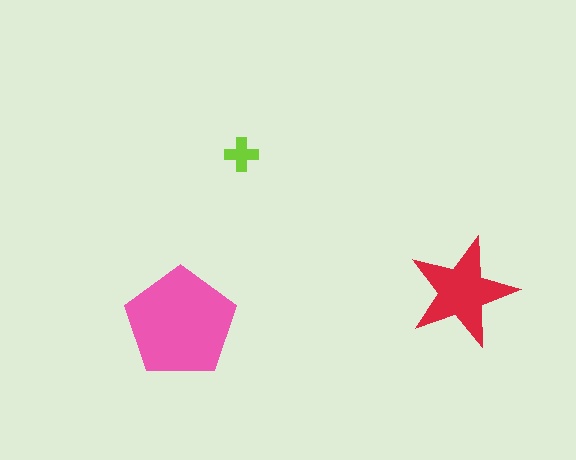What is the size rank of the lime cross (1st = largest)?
3rd.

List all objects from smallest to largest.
The lime cross, the red star, the pink pentagon.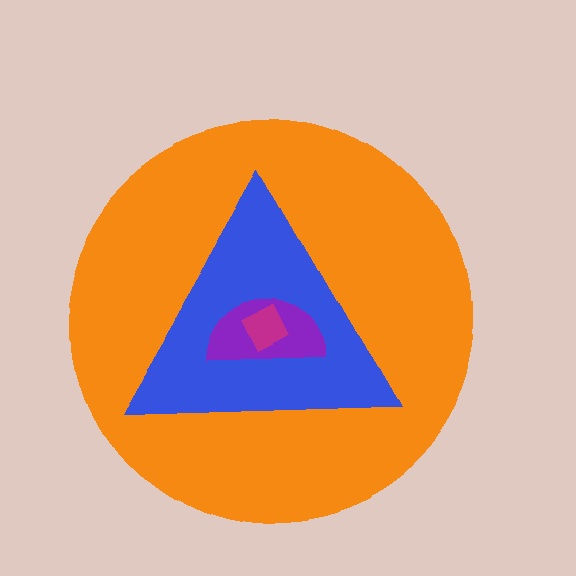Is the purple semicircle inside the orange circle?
Yes.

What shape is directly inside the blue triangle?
The purple semicircle.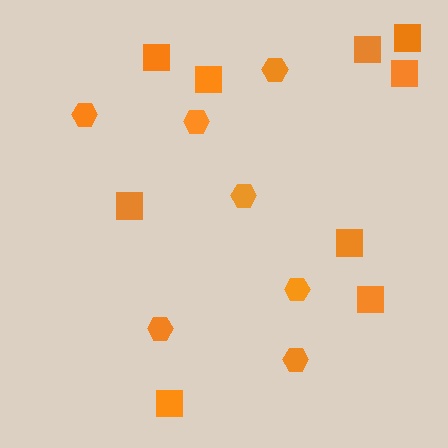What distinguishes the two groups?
There are 2 groups: one group of hexagons (7) and one group of squares (9).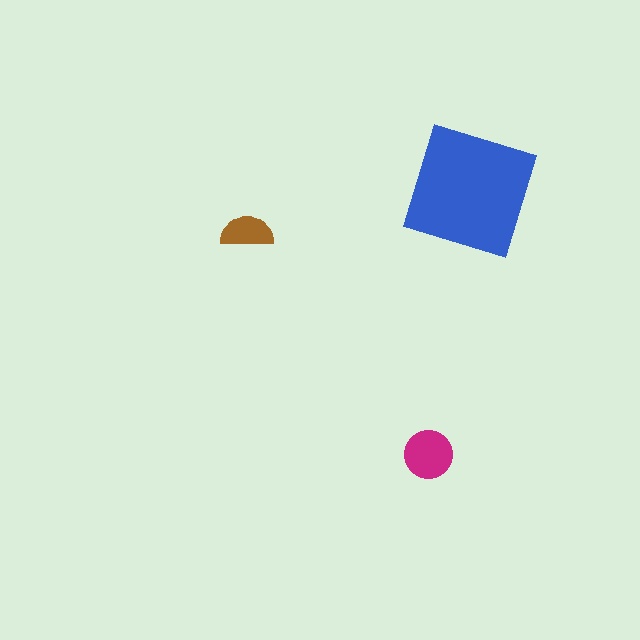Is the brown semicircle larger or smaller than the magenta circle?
Smaller.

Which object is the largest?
The blue square.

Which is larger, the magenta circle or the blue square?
The blue square.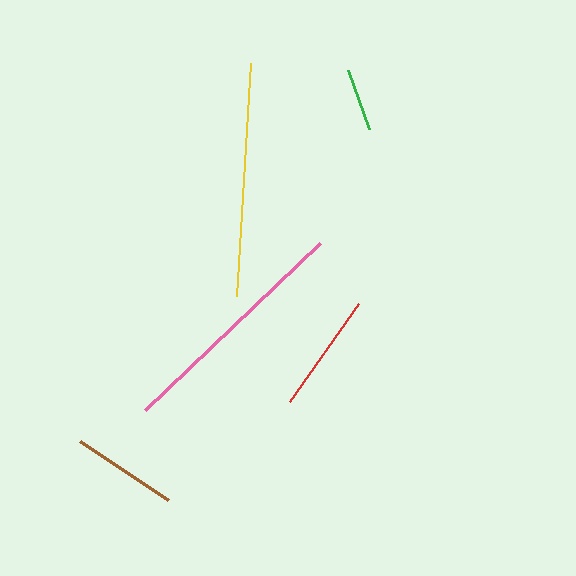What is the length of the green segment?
The green segment is approximately 62 pixels long.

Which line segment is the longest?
The pink line is the longest at approximately 243 pixels.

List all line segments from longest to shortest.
From longest to shortest: pink, yellow, red, brown, green.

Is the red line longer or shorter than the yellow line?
The yellow line is longer than the red line.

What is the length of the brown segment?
The brown segment is approximately 106 pixels long.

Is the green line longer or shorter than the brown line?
The brown line is longer than the green line.